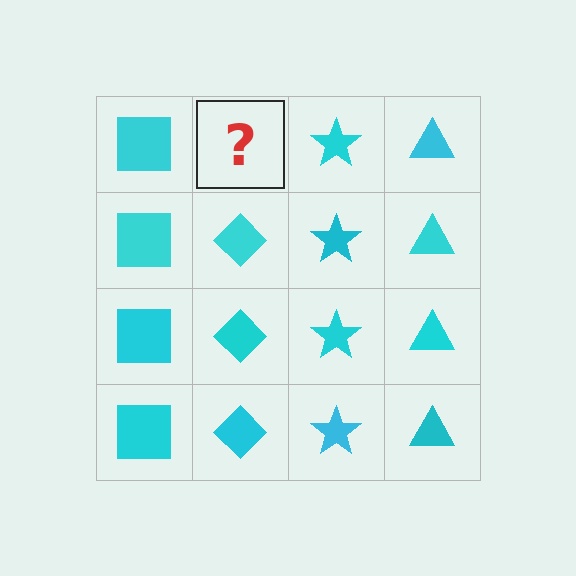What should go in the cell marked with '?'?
The missing cell should contain a cyan diamond.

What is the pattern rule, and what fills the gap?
The rule is that each column has a consistent shape. The gap should be filled with a cyan diamond.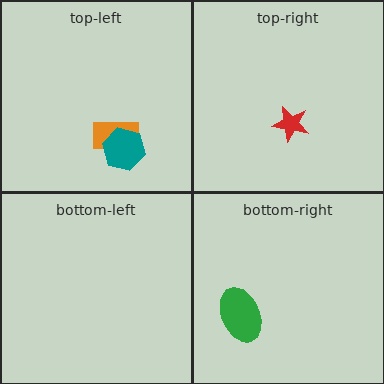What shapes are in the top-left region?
The orange rectangle, the teal hexagon.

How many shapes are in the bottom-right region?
1.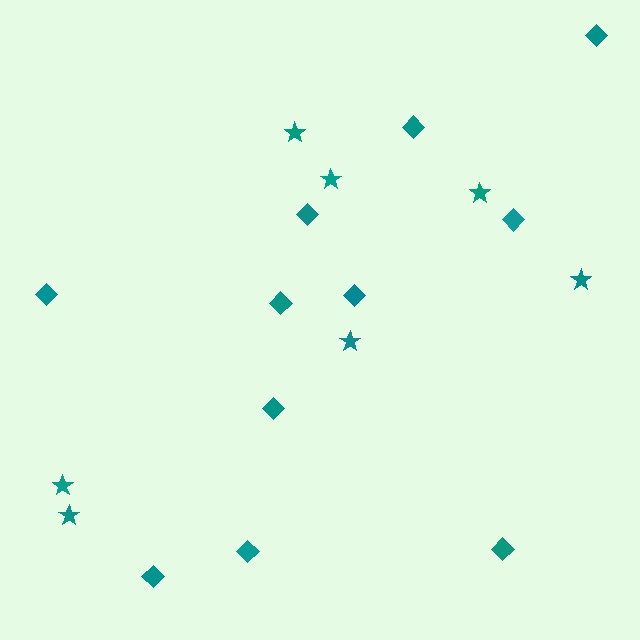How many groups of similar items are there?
There are 2 groups: one group of diamonds (11) and one group of stars (7).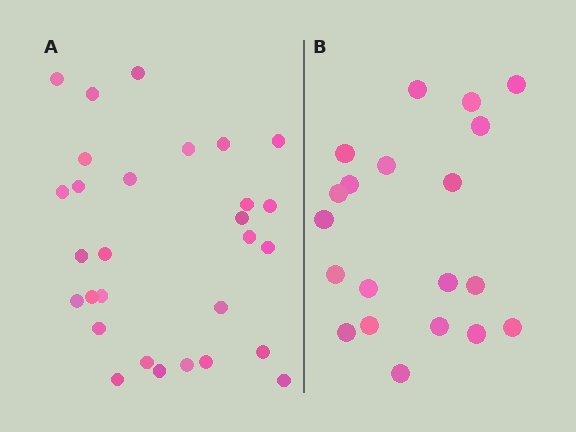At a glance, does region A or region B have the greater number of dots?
Region A (the left region) has more dots.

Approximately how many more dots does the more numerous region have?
Region A has roughly 8 or so more dots than region B.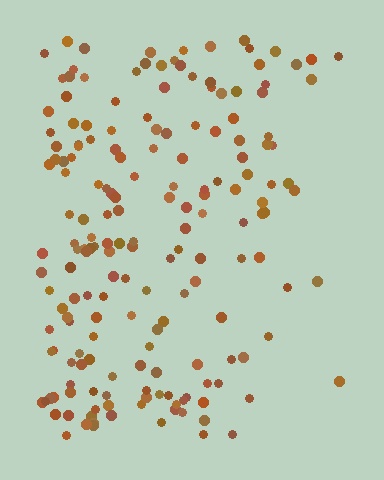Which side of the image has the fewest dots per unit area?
The right.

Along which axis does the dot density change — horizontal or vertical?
Horizontal.